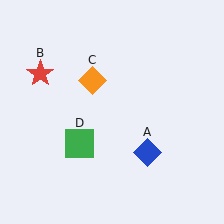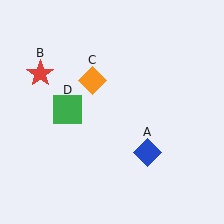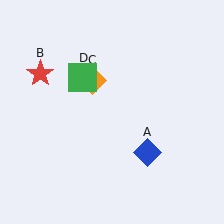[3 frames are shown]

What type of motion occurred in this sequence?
The green square (object D) rotated clockwise around the center of the scene.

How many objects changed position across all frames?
1 object changed position: green square (object D).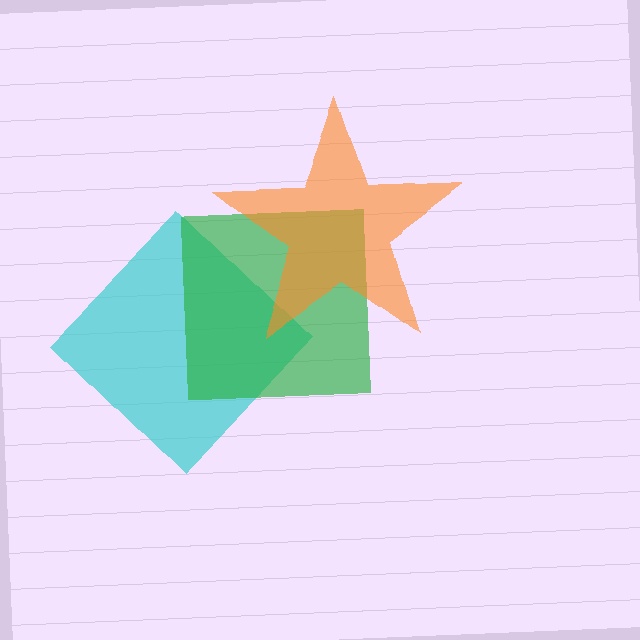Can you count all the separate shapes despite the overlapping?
Yes, there are 3 separate shapes.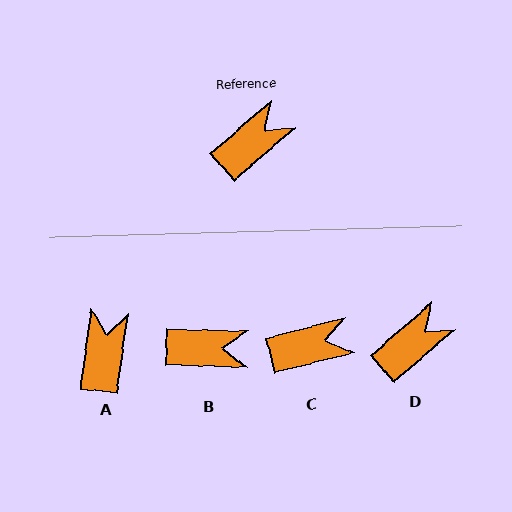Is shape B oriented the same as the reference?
No, it is off by about 43 degrees.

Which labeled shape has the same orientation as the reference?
D.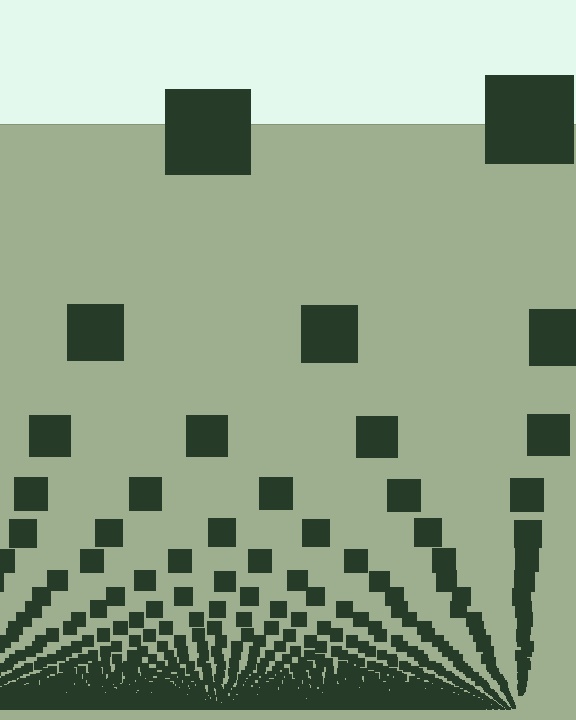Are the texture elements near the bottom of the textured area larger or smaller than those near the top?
Smaller. The gradient is inverted — elements near the bottom are smaller and denser.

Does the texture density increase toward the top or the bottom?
Density increases toward the bottom.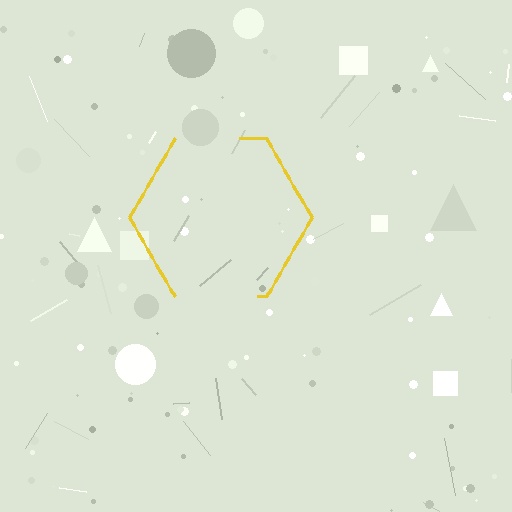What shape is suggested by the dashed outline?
The dashed outline suggests a hexagon.